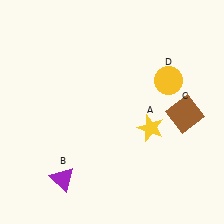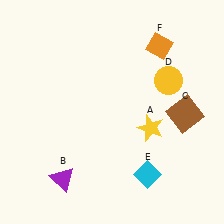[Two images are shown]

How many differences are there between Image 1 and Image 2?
There are 2 differences between the two images.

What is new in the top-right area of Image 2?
An orange diamond (F) was added in the top-right area of Image 2.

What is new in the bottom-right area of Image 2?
A cyan diamond (E) was added in the bottom-right area of Image 2.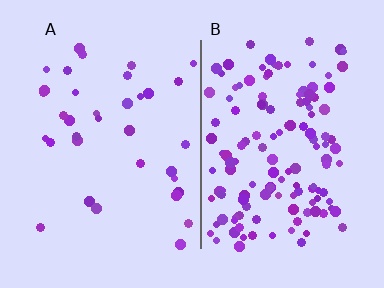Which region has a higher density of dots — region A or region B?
B (the right).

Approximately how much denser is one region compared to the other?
Approximately 3.9× — region B over region A.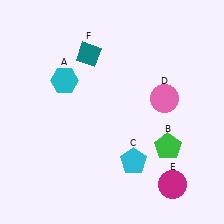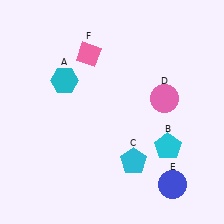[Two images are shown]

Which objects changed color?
B changed from green to cyan. E changed from magenta to blue. F changed from teal to pink.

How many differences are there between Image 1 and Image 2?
There are 3 differences between the two images.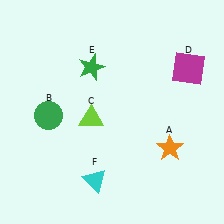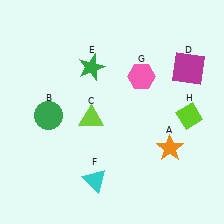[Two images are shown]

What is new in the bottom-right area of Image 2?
A lime diamond (H) was added in the bottom-right area of Image 2.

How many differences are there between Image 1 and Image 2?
There are 2 differences between the two images.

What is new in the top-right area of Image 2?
A pink hexagon (G) was added in the top-right area of Image 2.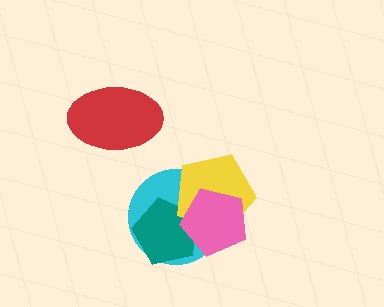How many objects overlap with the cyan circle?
3 objects overlap with the cyan circle.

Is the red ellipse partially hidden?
No, no other shape covers it.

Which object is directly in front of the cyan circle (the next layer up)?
The teal pentagon is directly in front of the cyan circle.